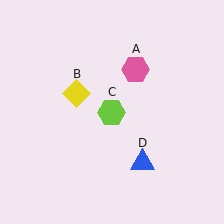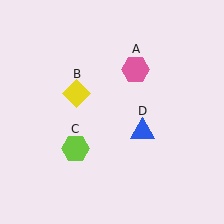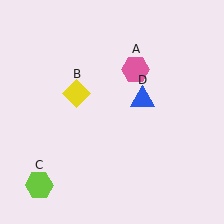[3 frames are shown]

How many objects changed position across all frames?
2 objects changed position: lime hexagon (object C), blue triangle (object D).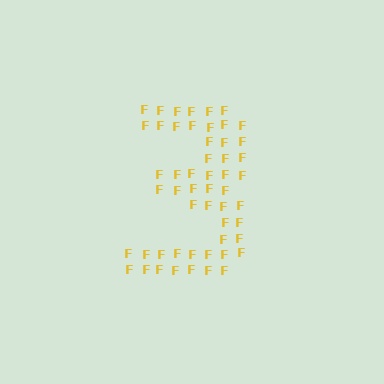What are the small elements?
The small elements are letter F's.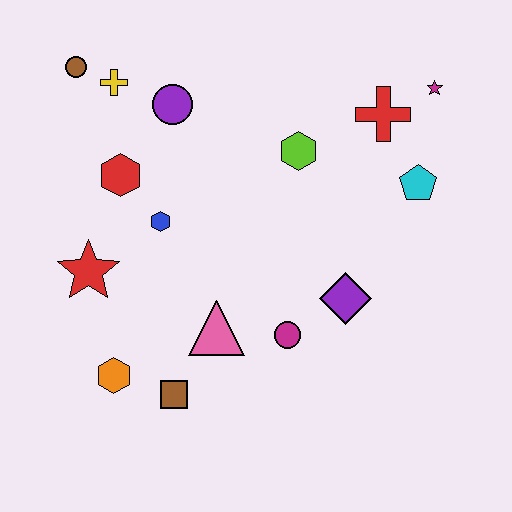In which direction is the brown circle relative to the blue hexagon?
The brown circle is above the blue hexagon.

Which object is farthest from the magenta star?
The orange hexagon is farthest from the magenta star.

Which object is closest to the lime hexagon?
The red cross is closest to the lime hexagon.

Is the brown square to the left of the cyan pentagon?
Yes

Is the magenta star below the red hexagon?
No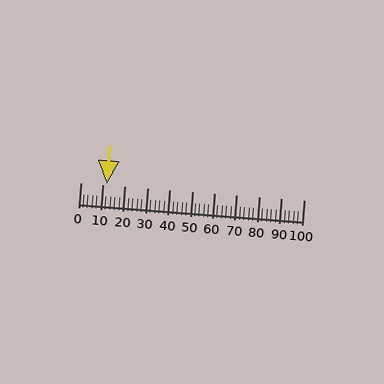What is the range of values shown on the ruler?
The ruler shows values from 0 to 100.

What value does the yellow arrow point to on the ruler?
The yellow arrow points to approximately 12.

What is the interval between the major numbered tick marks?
The major tick marks are spaced 10 units apart.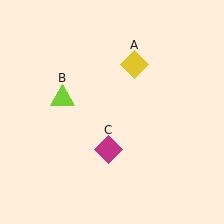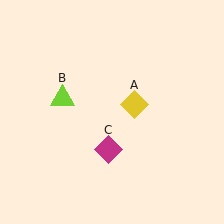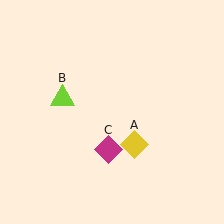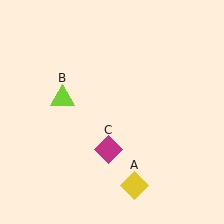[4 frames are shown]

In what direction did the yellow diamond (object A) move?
The yellow diamond (object A) moved down.